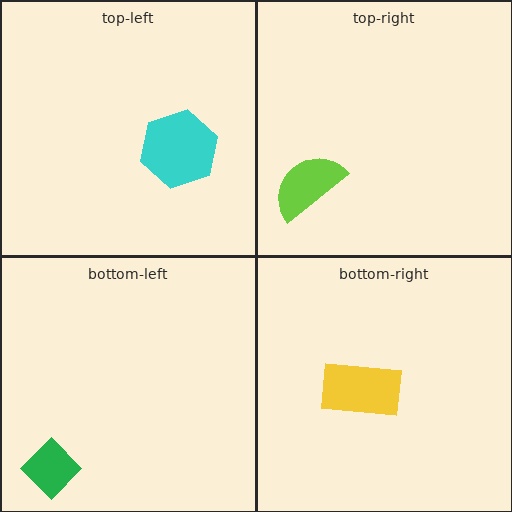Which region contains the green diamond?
The bottom-left region.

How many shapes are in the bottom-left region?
1.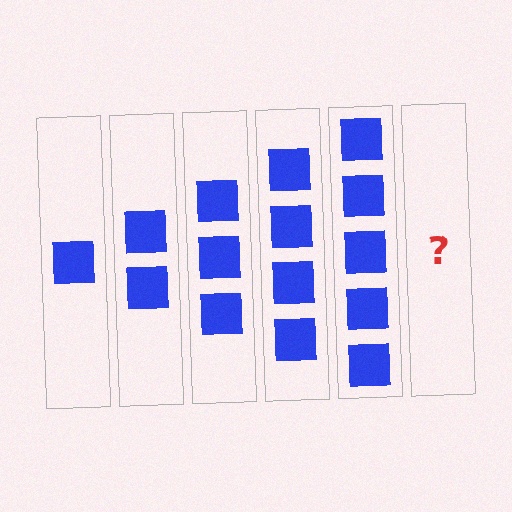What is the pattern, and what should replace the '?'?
The pattern is that each step adds one more square. The '?' should be 6 squares.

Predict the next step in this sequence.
The next step is 6 squares.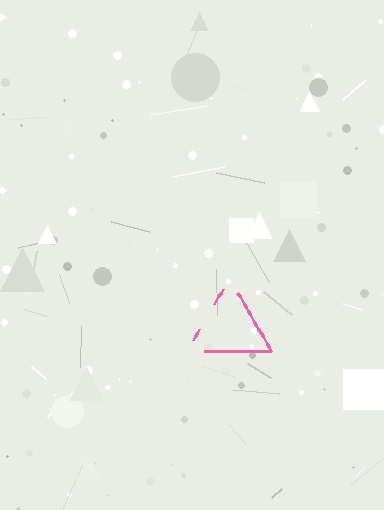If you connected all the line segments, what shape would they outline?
They would outline a triangle.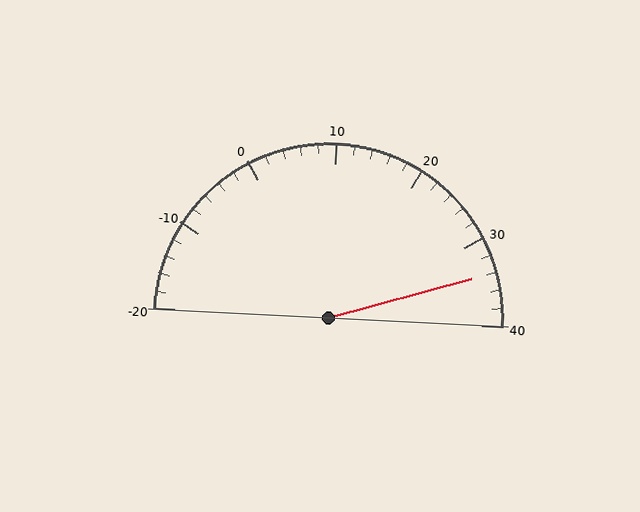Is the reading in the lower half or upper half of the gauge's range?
The reading is in the upper half of the range (-20 to 40).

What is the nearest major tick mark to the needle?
The nearest major tick mark is 30.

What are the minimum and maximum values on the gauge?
The gauge ranges from -20 to 40.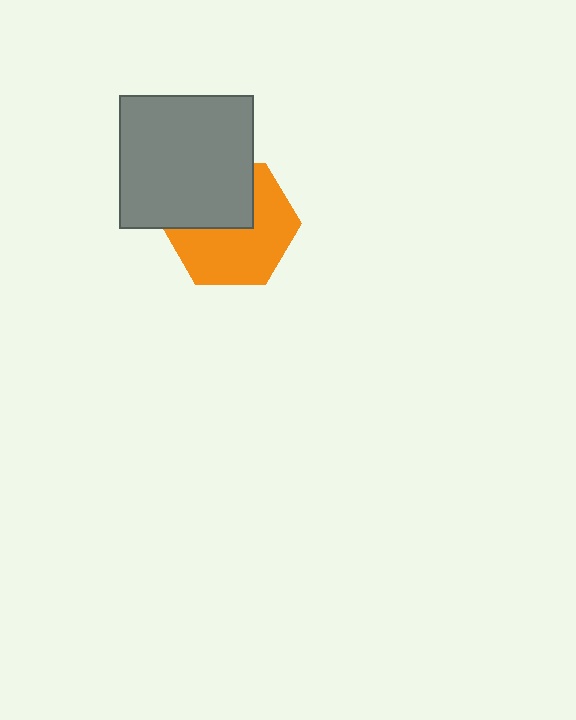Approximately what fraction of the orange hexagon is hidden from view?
Roughly 39% of the orange hexagon is hidden behind the gray square.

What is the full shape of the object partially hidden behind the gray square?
The partially hidden object is an orange hexagon.